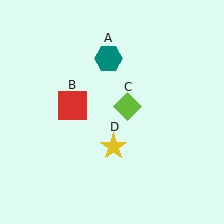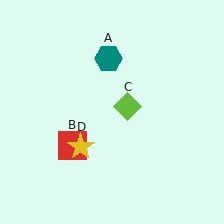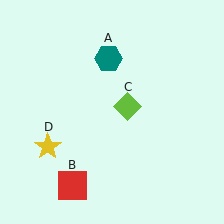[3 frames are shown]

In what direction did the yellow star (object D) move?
The yellow star (object D) moved left.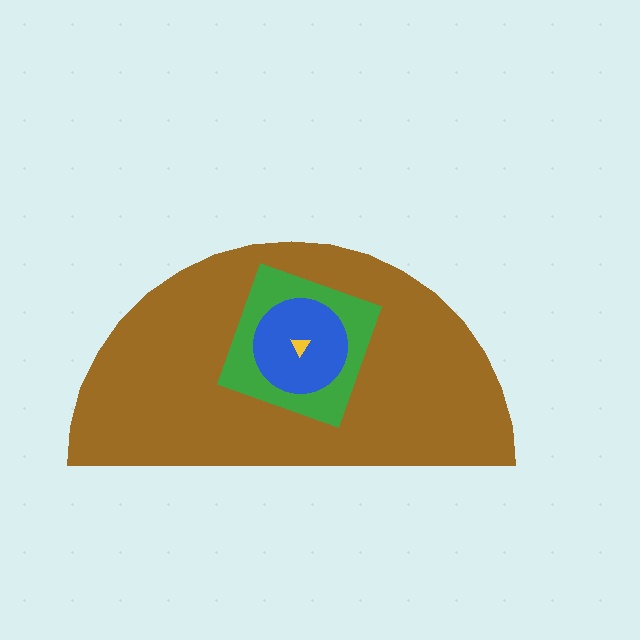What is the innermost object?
The yellow triangle.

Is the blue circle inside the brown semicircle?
Yes.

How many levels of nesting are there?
4.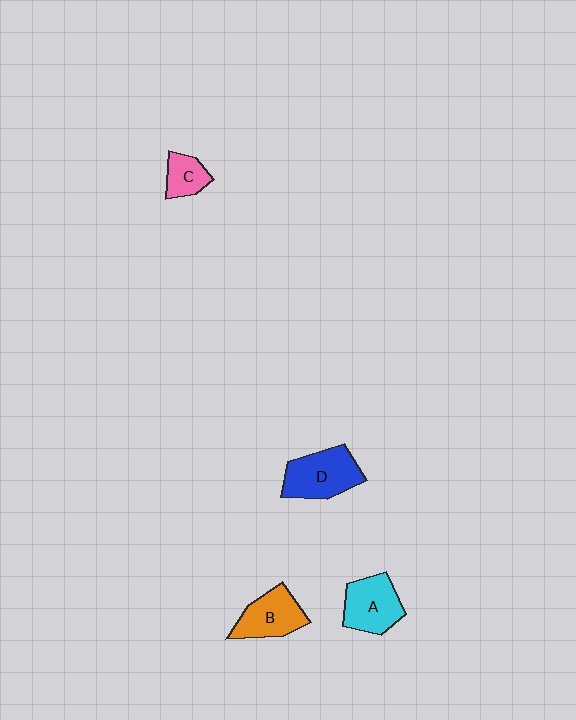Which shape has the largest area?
Shape D (blue).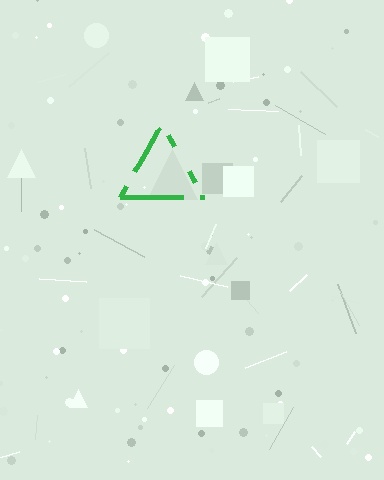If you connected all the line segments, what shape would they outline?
They would outline a triangle.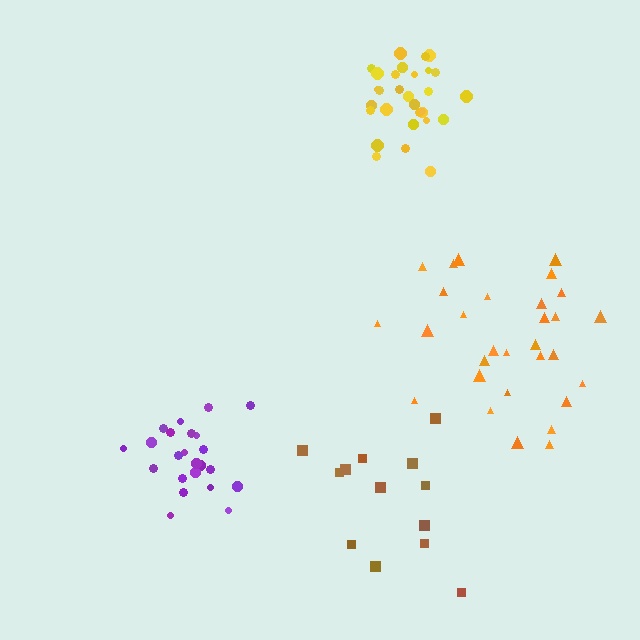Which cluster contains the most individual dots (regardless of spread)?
Orange (30).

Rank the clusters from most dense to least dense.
yellow, purple, orange, brown.